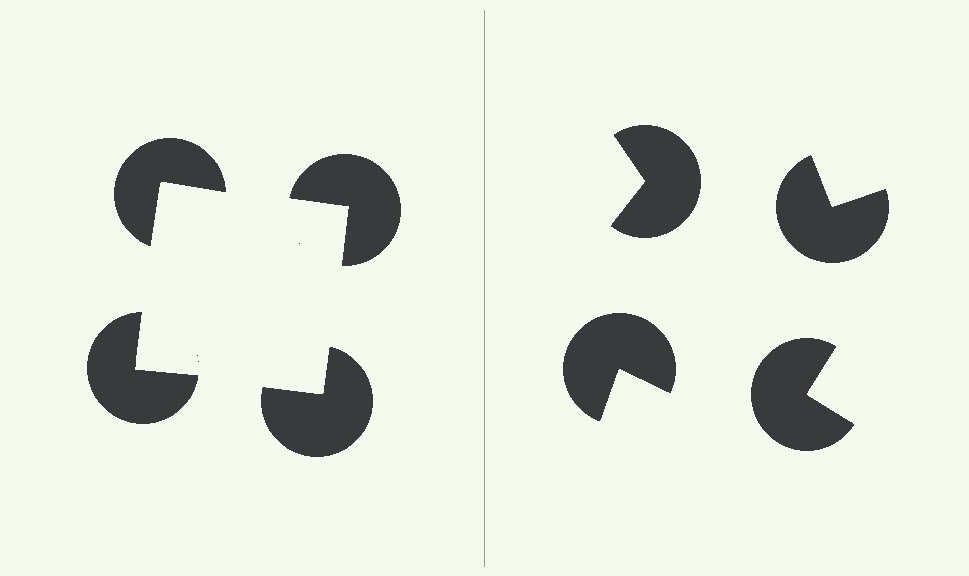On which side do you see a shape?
An illusory square appears on the left side. On the right side the wedge cuts are rotated, so no coherent shape forms.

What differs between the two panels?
The pac-man discs are positioned identically on both sides; only the wedge orientations differ. On the left they align to a square; on the right they are misaligned.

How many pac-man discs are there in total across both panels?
8 — 4 on each side.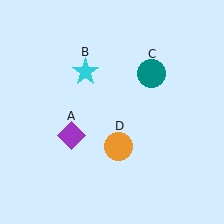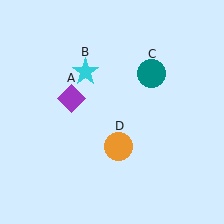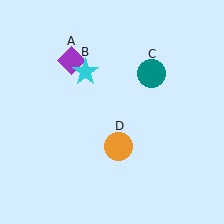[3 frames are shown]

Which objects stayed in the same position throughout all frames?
Cyan star (object B) and teal circle (object C) and orange circle (object D) remained stationary.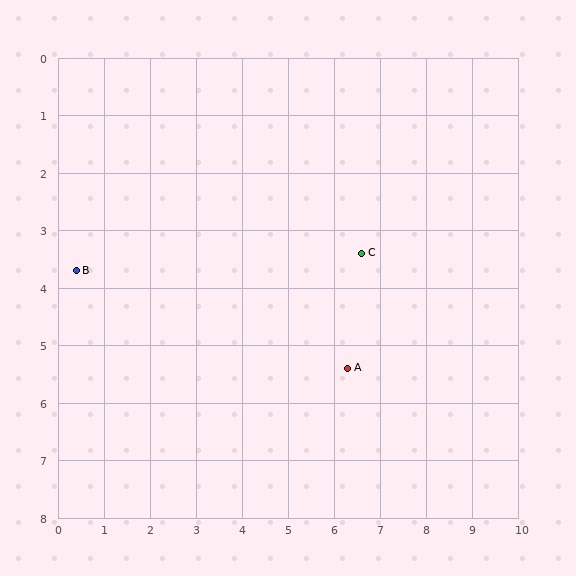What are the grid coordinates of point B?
Point B is at approximately (0.4, 3.7).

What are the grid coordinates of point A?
Point A is at approximately (6.3, 5.4).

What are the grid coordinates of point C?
Point C is at approximately (6.6, 3.4).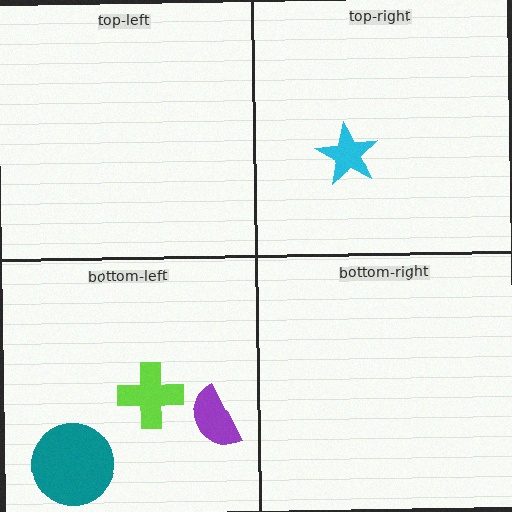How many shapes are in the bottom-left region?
3.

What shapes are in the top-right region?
The cyan star.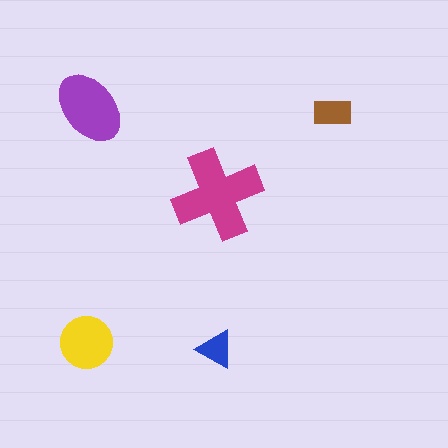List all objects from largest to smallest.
The magenta cross, the purple ellipse, the yellow circle, the brown rectangle, the blue triangle.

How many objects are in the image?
There are 5 objects in the image.